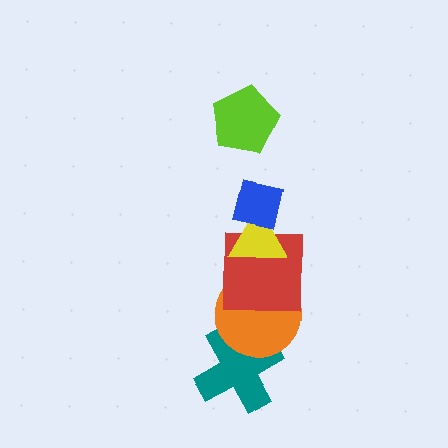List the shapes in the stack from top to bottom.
From top to bottom: the lime pentagon, the blue square, the yellow triangle, the red square, the orange circle, the teal cross.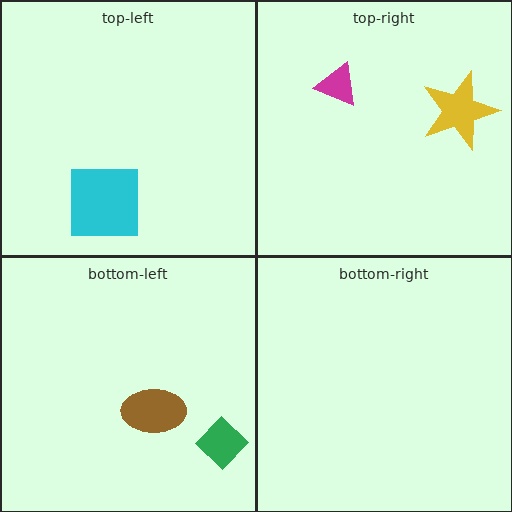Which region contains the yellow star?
The top-right region.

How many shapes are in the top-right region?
2.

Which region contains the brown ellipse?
The bottom-left region.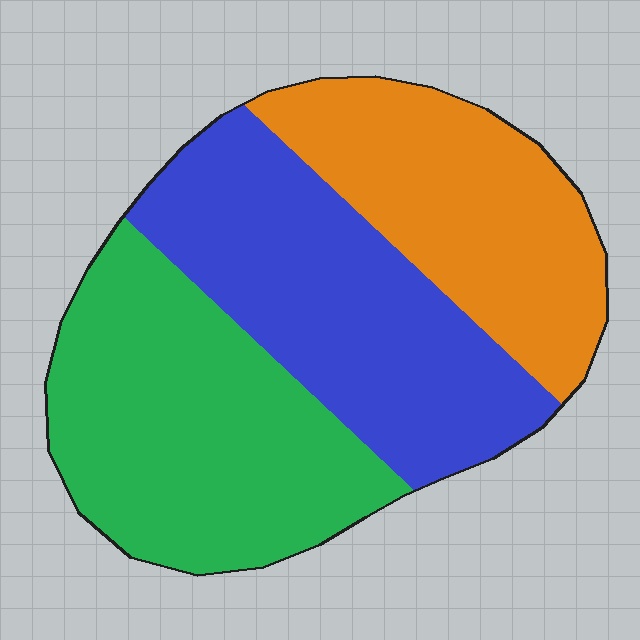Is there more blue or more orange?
Blue.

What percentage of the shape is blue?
Blue takes up about one third (1/3) of the shape.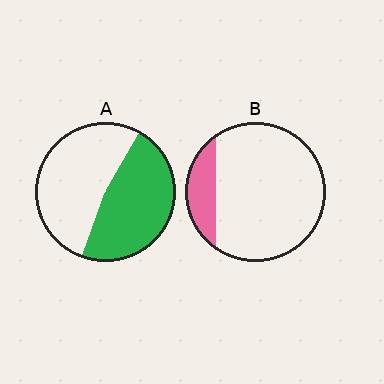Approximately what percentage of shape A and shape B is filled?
A is approximately 50% and B is approximately 15%.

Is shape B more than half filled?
No.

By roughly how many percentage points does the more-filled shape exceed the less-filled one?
By roughly 30 percentage points (A over B).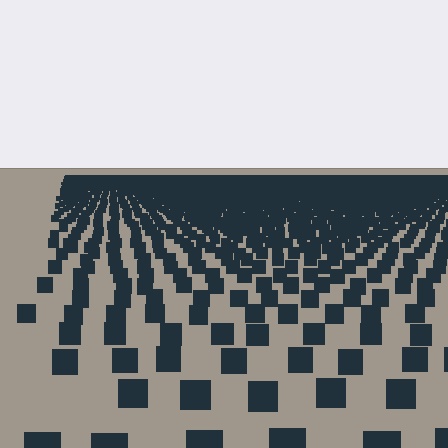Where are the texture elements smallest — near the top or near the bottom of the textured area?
Near the top.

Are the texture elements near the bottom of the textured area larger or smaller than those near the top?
Larger. Near the bottom, elements are closer to the viewer and appear at a bigger on-screen size.